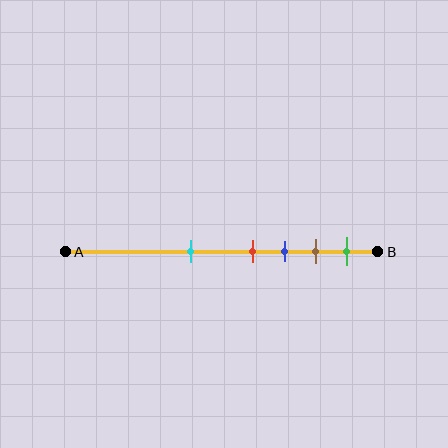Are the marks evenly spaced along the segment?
No, the marks are not evenly spaced.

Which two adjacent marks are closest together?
The red and blue marks are the closest adjacent pair.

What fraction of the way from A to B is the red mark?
The red mark is approximately 60% (0.6) of the way from A to B.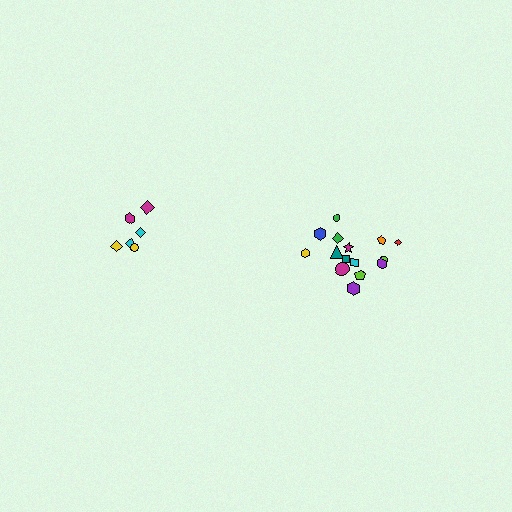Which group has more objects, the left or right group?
The right group.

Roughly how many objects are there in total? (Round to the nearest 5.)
Roughly 20 objects in total.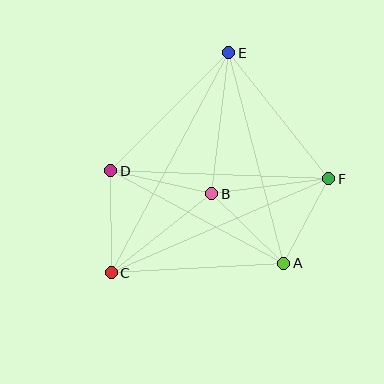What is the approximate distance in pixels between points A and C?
The distance between A and C is approximately 173 pixels.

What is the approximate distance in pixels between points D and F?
The distance between D and F is approximately 218 pixels.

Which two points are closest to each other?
Points A and F are closest to each other.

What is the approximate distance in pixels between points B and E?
The distance between B and E is approximately 142 pixels.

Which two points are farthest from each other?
Points C and E are farthest from each other.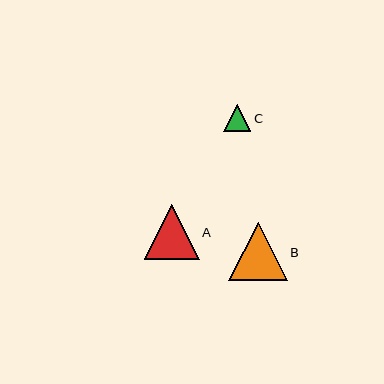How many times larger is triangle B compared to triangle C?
Triangle B is approximately 2.2 times the size of triangle C.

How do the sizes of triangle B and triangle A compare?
Triangle B and triangle A are approximately the same size.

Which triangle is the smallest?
Triangle C is the smallest with a size of approximately 27 pixels.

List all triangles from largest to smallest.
From largest to smallest: B, A, C.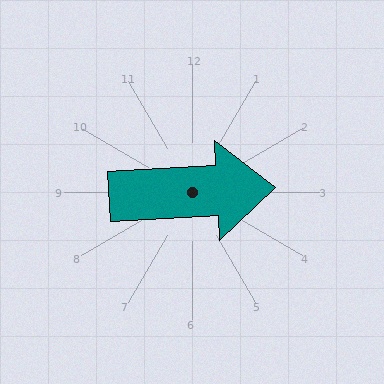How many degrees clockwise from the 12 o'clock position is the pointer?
Approximately 87 degrees.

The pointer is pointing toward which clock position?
Roughly 3 o'clock.